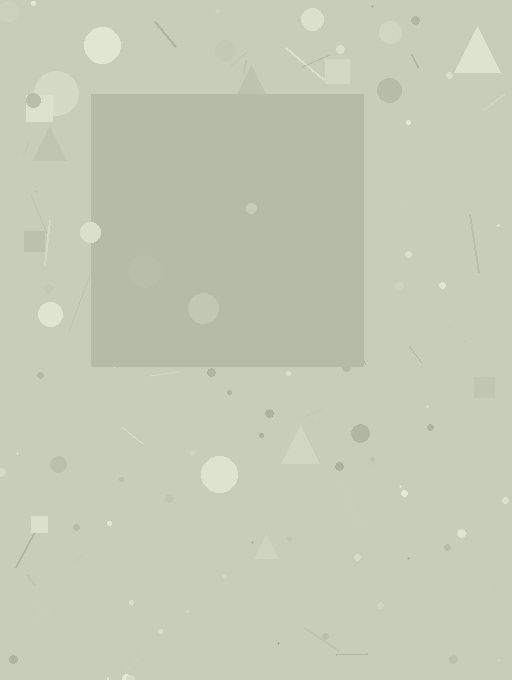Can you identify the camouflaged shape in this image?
The camouflaged shape is a square.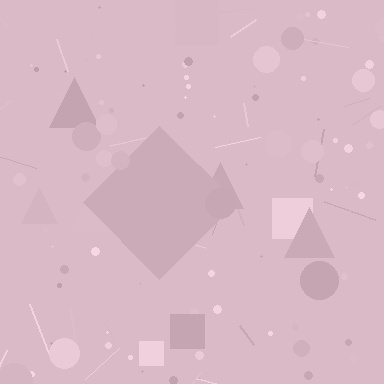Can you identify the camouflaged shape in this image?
The camouflaged shape is a diamond.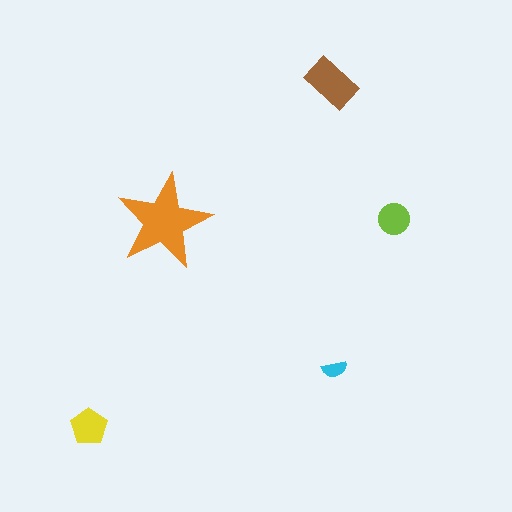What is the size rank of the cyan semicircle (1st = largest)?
5th.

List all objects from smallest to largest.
The cyan semicircle, the lime circle, the yellow pentagon, the brown rectangle, the orange star.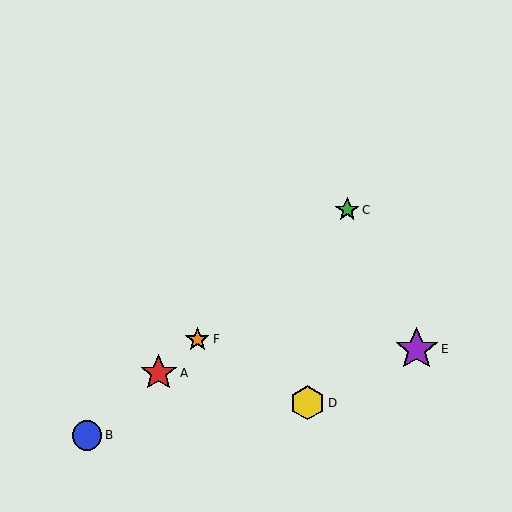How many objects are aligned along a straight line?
4 objects (A, B, C, F) are aligned along a straight line.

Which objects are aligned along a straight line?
Objects A, B, C, F are aligned along a straight line.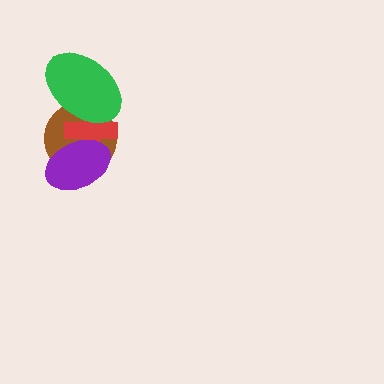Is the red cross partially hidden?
Yes, it is partially covered by another shape.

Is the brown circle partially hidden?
Yes, it is partially covered by another shape.